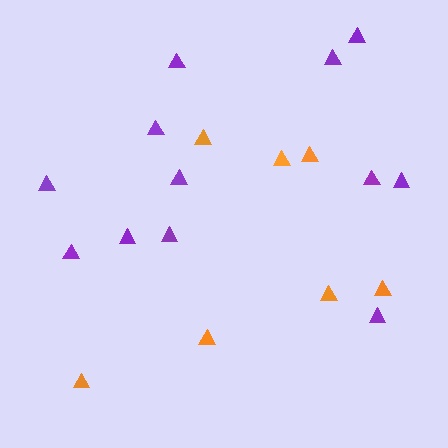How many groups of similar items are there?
There are 2 groups: one group of orange triangles (7) and one group of purple triangles (12).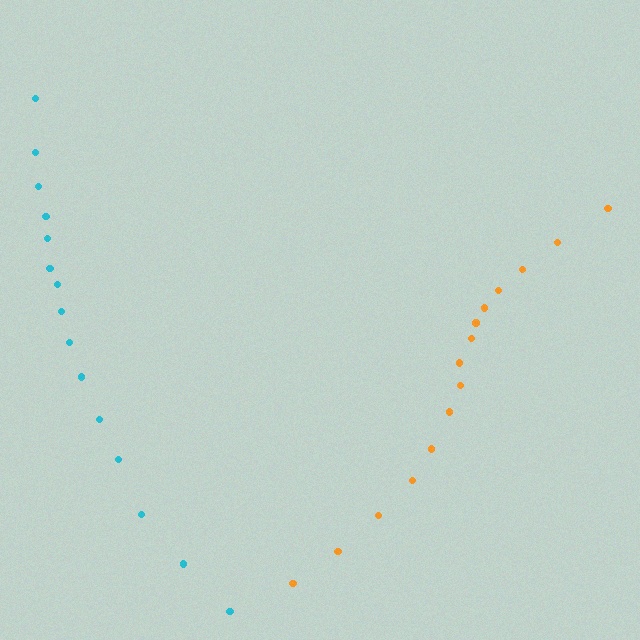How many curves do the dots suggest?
There are 2 distinct paths.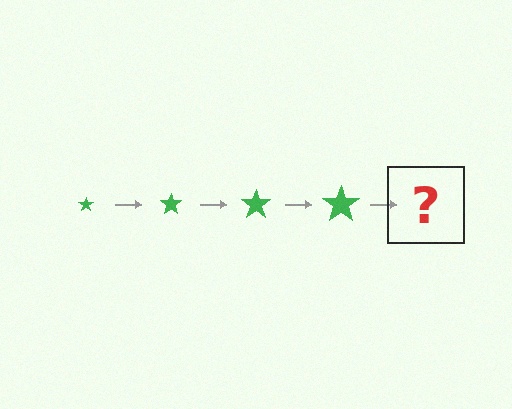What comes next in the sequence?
The next element should be a green star, larger than the previous one.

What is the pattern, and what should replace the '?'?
The pattern is that the star gets progressively larger each step. The '?' should be a green star, larger than the previous one.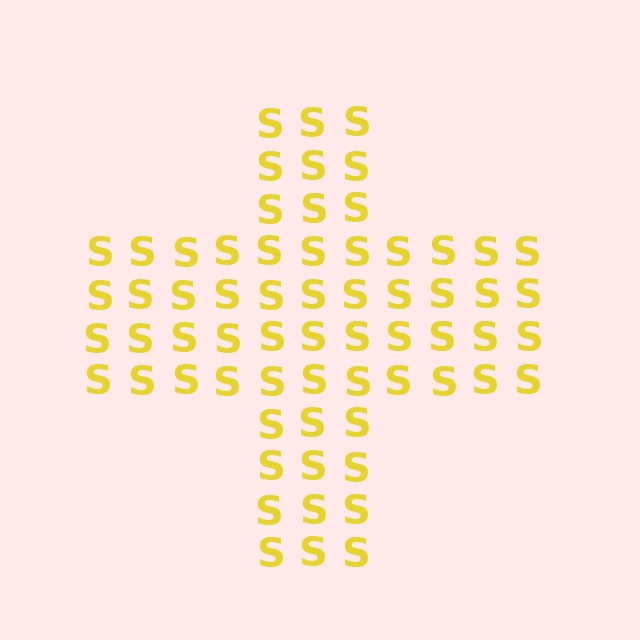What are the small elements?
The small elements are letter S's.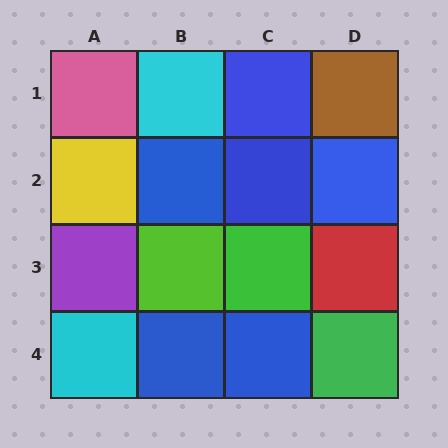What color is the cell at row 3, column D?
Red.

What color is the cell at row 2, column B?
Blue.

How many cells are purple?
1 cell is purple.